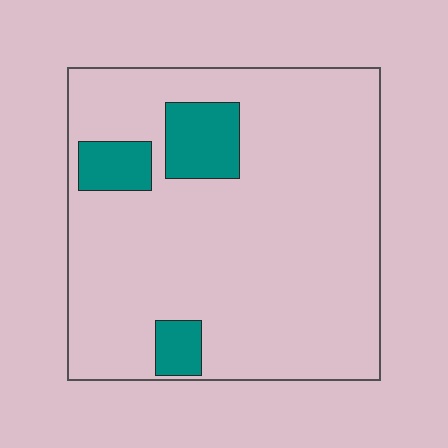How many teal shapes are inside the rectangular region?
3.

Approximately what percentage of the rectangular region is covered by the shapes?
Approximately 10%.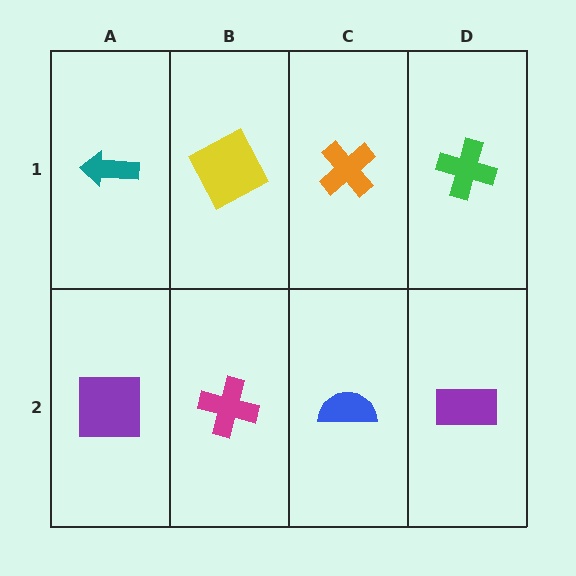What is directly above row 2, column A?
A teal arrow.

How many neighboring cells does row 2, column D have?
2.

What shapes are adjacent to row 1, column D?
A purple rectangle (row 2, column D), an orange cross (row 1, column C).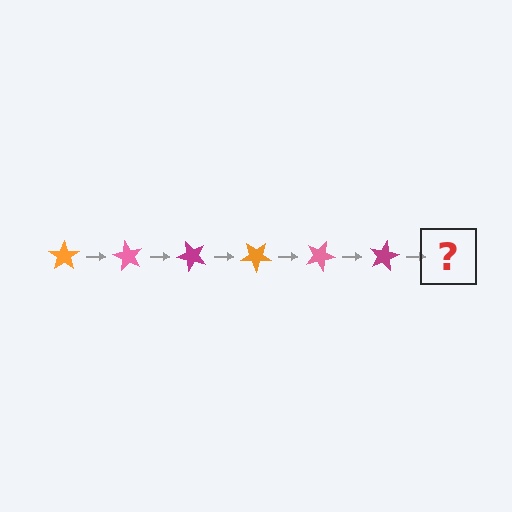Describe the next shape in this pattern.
It should be an orange star, rotated 360 degrees from the start.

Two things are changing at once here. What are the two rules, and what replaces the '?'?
The two rules are that it rotates 60 degrees each step and the color cycles through orange, pink, and magenta. The '?' should be an orange star, rotated 360 degrees from the start.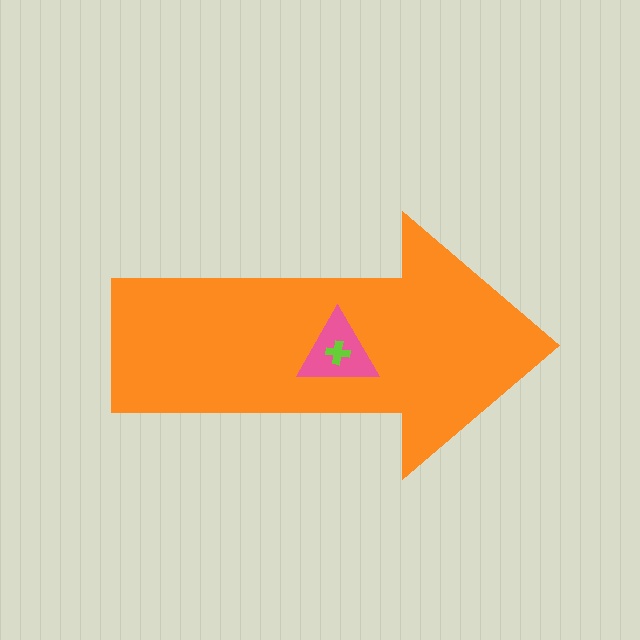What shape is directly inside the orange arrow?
The pink triangle.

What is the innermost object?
The lime cross.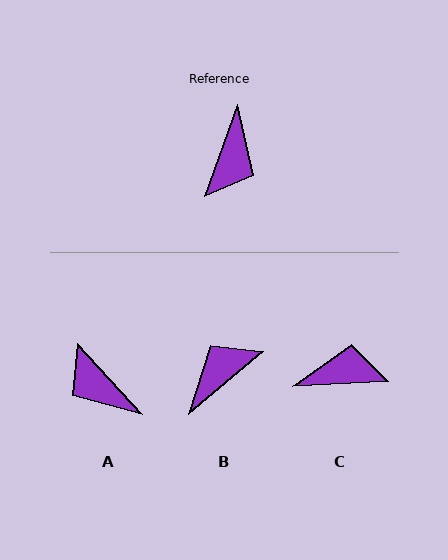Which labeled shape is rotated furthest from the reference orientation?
B, about 150 degrees away.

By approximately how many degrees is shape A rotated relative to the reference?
Approximately 118 degrees clockwise.